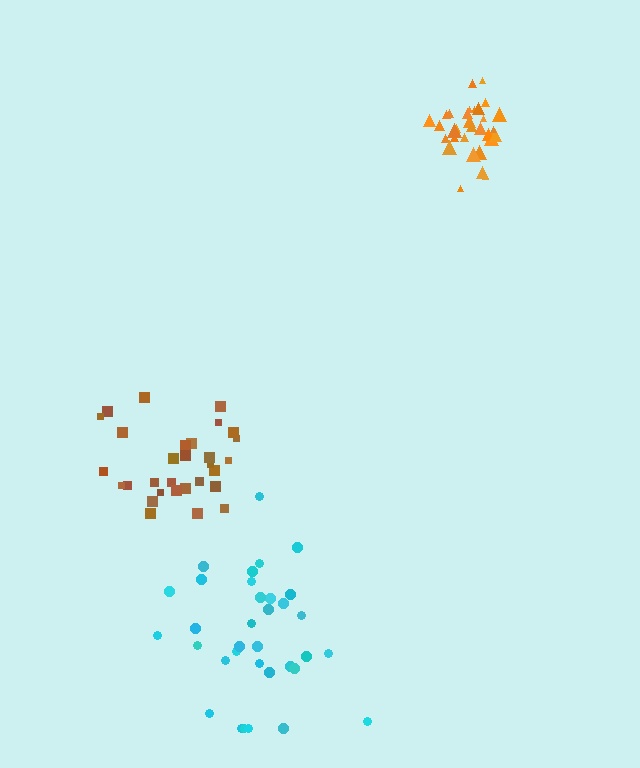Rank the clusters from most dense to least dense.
orange, brown, cyan.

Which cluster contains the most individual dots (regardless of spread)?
Cyan (34).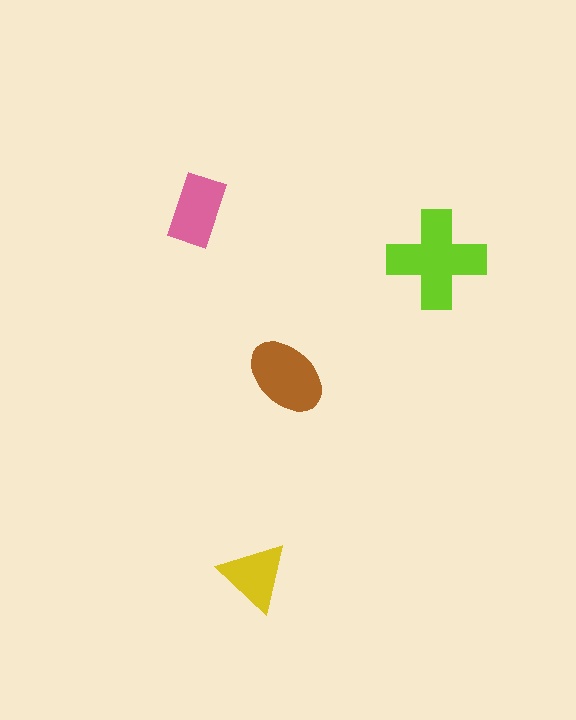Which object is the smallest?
The yellow triangle.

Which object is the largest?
The lime cross.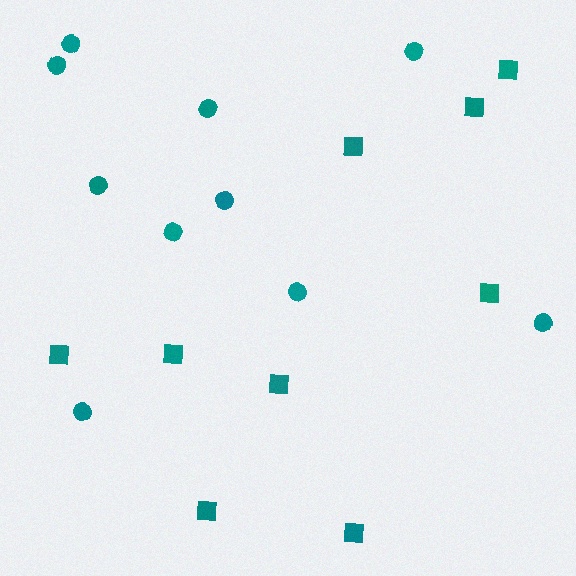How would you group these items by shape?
There are 2 groups: one group of squares (9) and one group of circles (10).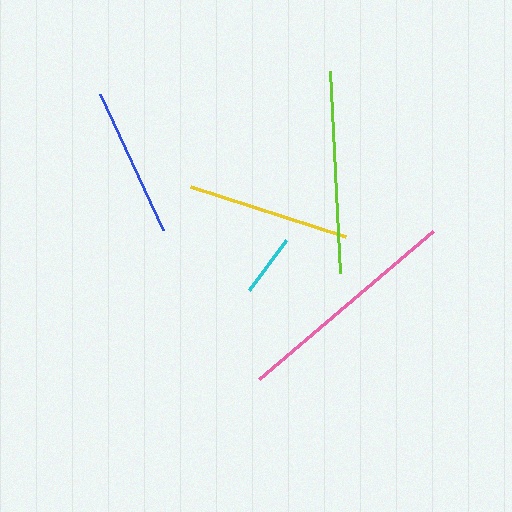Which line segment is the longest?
The pink line is the longest at approximately 228 pixels.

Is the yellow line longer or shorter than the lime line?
The lime line is longer than the yellow line.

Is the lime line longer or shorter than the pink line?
The pink line is longer than the lime line.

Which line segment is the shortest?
The cyan line is the shortest at approximately 63 pixels.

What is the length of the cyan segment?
The cyan segment is approximately 63 pixels long.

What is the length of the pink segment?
The pink segment is approximately 228 pixels long.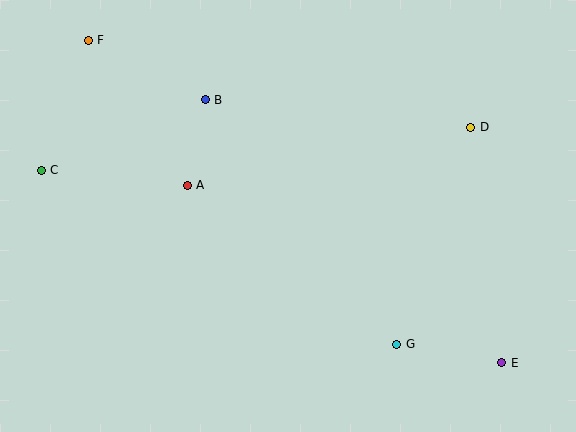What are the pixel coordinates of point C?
Point C is at (41, 170).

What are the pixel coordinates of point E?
Point E is at (502, 363).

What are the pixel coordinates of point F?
Point F is at (88, 40).